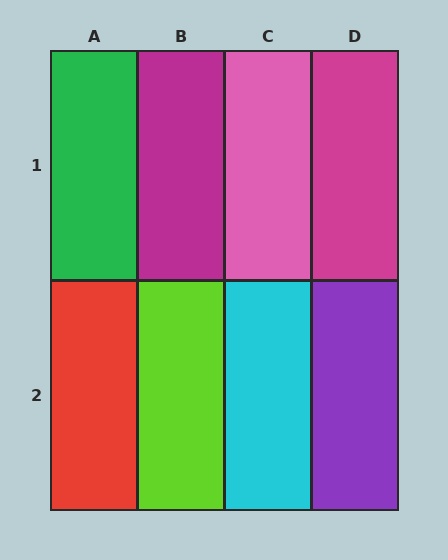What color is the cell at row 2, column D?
Purple.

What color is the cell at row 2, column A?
Red.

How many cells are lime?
1 cell is lime.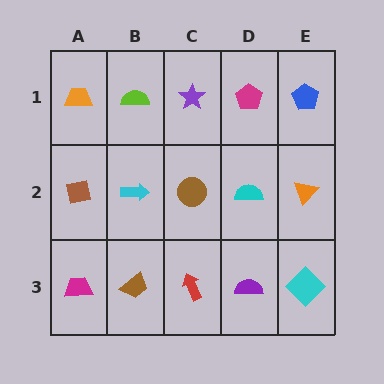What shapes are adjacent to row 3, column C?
A brown circle (row 2, column C), a brown trapezoid (row 3, column B), a purple semicircle (row 3, column D).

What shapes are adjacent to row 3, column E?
An orange triangle (row 2, column E), a purple semicircle (row 3, column D).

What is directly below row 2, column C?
A red arrow.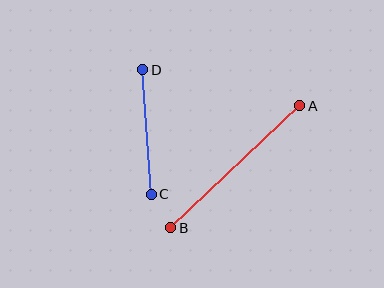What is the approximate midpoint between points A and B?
The midpoint is at approximately (235, 167) pixels.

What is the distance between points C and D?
The distance is approximately 124 pixels.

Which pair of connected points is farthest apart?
Points A and B are farthest apart.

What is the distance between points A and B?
The distance is approximately 177 pixels.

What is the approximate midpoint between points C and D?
The midpoint is at approximately (147, 132) pixels.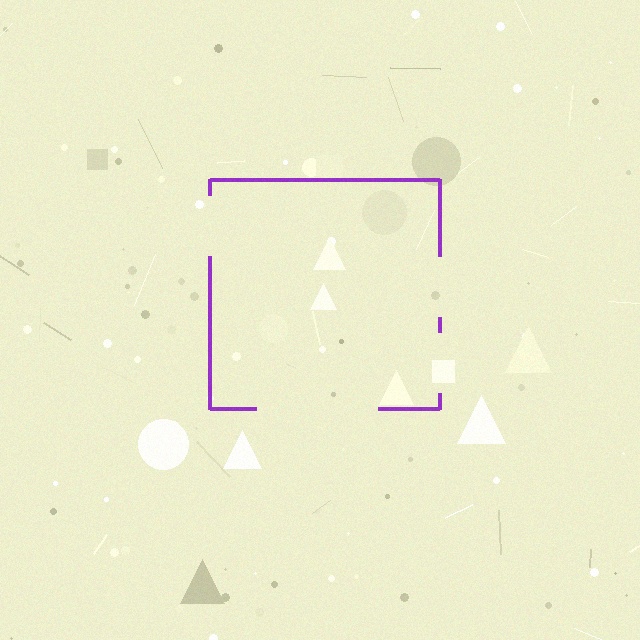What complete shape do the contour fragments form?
The contour fragments form a square.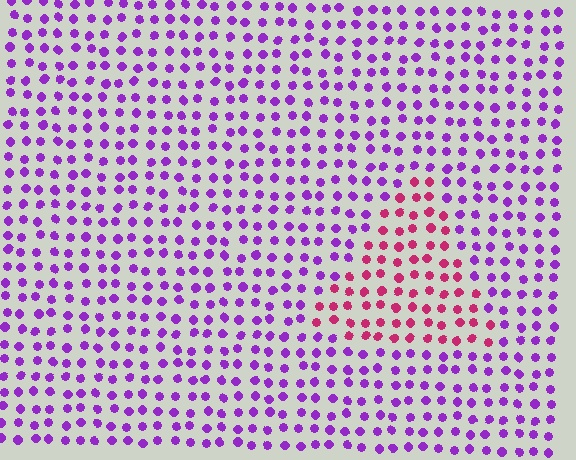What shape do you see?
I see a triangle.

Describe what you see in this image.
The image is filled with small purple elements in a uniform arrangement. A triangle-shaped region is visible where the elements are tinted to a slightly different hue, forming a subtle color boundary.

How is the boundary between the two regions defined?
The boundary is defined purely by a slight shift in hue (about 52 degrees). Spacing, size, and orientation are identical on both sides.